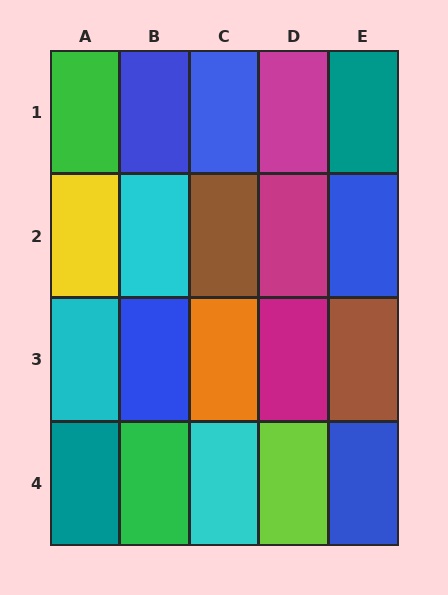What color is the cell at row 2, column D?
Magenta.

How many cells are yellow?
1 cell is yellow.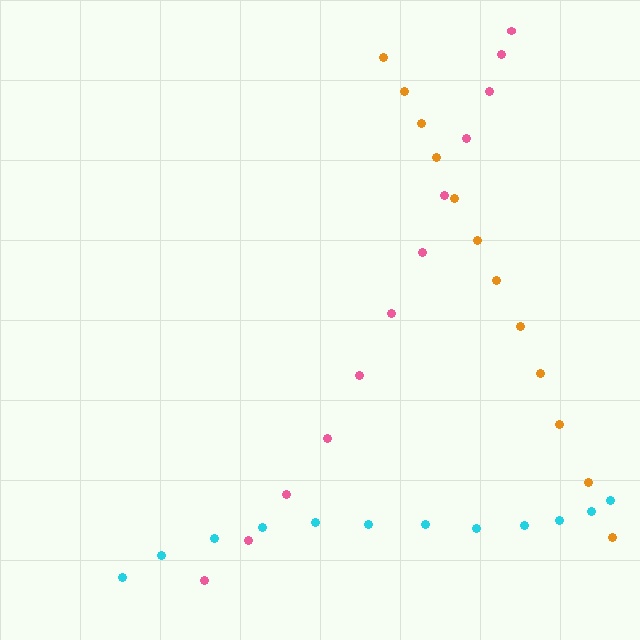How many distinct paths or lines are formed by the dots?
There are 3 distinct paths.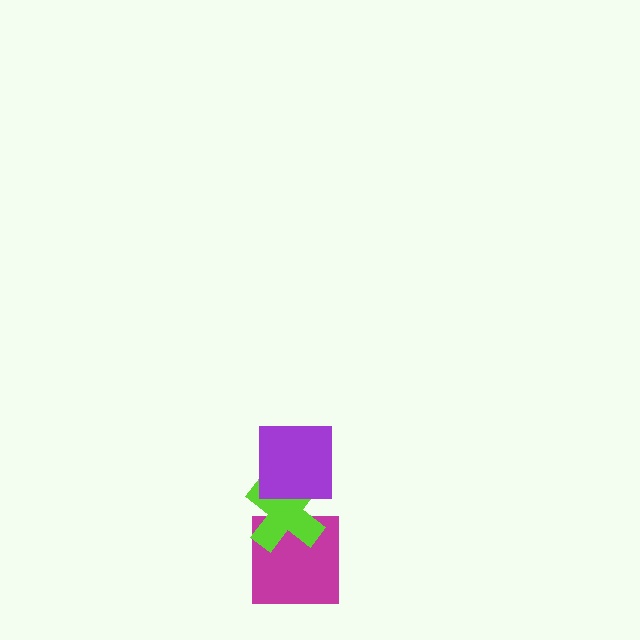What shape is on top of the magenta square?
The lime cross is on top of the magenta square.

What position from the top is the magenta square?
The magenta square is 3rd from the top.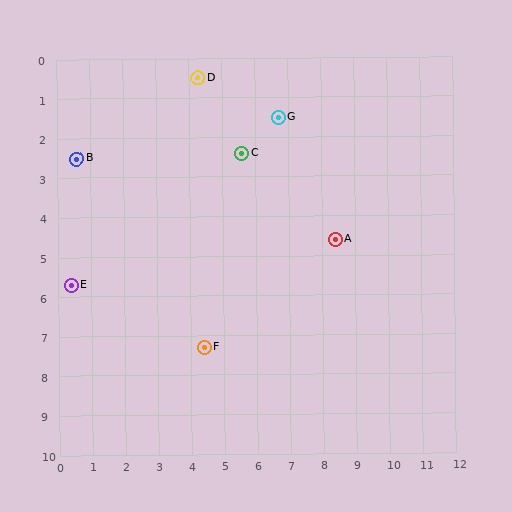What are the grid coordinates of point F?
Point F is at approximately (4.4, 7.3).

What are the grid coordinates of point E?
Point E is at approximately (0.4, 5.7).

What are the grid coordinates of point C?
Point C is at approximately (5.6, 2.4).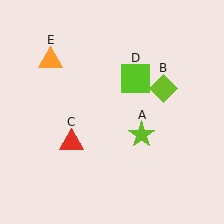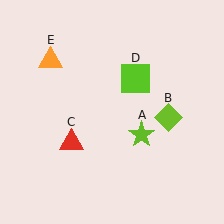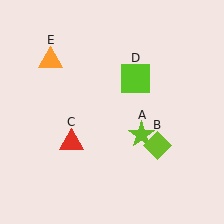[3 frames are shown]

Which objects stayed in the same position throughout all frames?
Lime star (object A) and red triangle (object C) and lime square (object D) and orange triangle (object E) remained stationary.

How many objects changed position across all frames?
1 object changed position: lime diamond (object B).